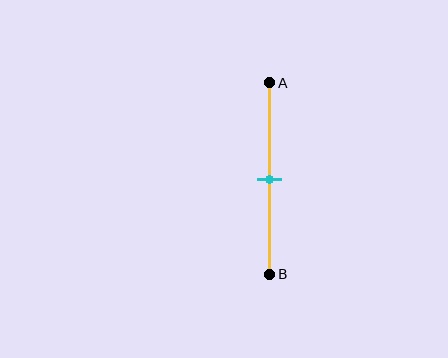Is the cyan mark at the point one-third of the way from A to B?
No, the mark is at about 50% from A, not at the 33% one-third point.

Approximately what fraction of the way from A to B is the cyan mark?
The cyan mark is approximately 50% of the way from A to B.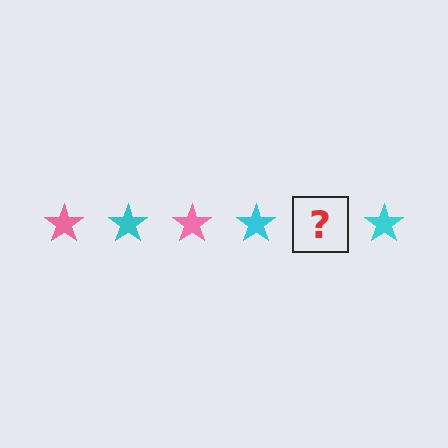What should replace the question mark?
The question mark should be replaced with a pink star.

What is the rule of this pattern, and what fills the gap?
The rule is that the pattern cycles through pink, cyan stars. The gap should be filled with a pink star.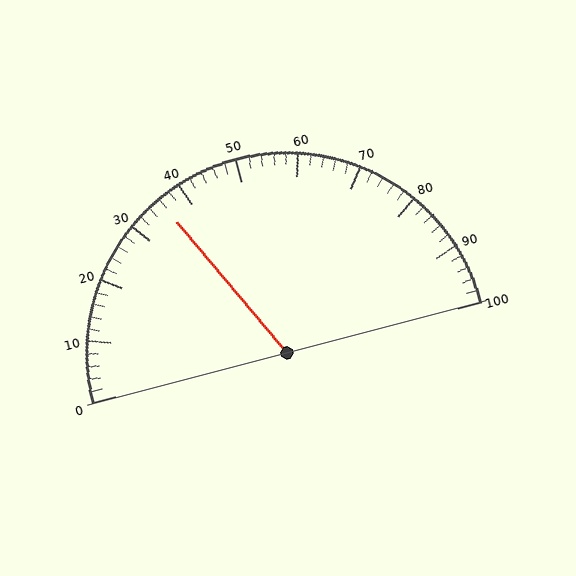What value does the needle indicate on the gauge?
The needle indicates approximately 36.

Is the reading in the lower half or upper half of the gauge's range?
The reading is in the lower half of the range (0 to 100).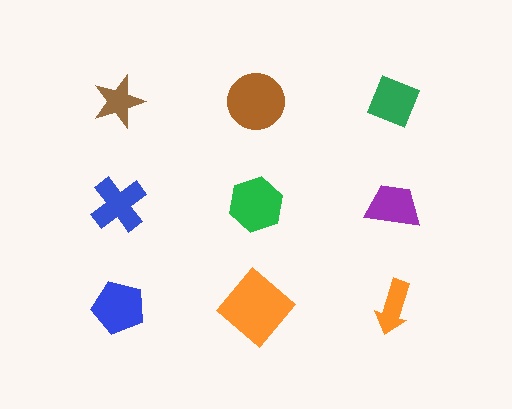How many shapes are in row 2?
3 shapes.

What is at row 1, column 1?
A brown star.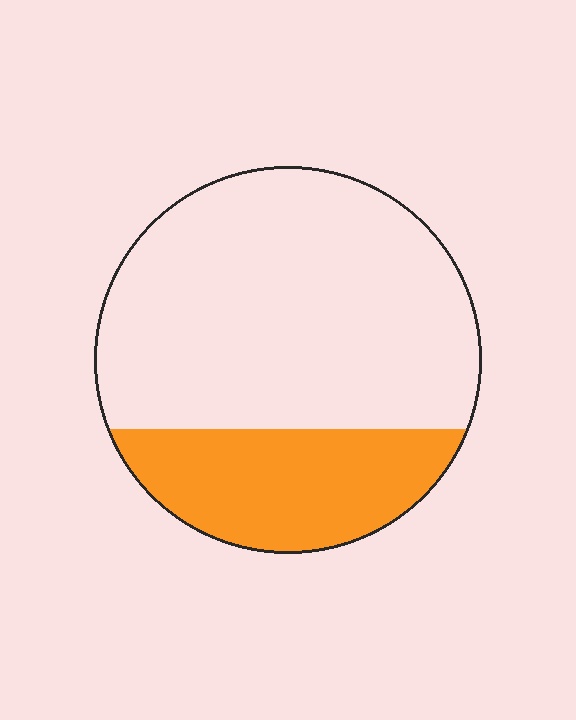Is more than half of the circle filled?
No.